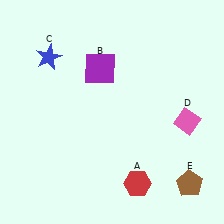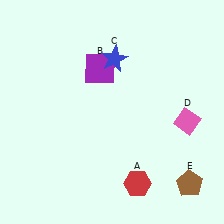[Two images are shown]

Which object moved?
The blue star (C) moved right.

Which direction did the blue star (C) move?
The blue star (C) moved right.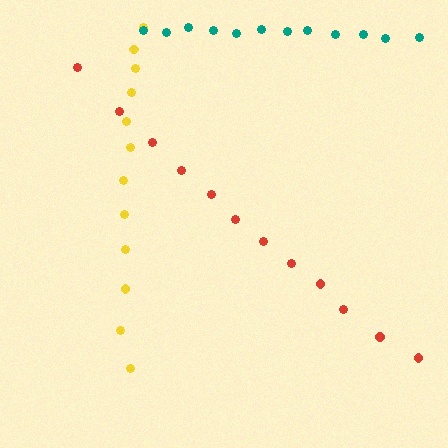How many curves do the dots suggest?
There are 3 distinct paths.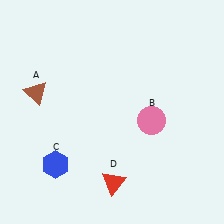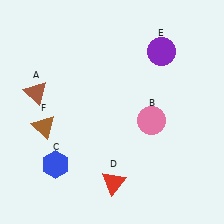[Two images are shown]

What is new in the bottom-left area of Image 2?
A brown triangle (F) was added in the bottom-left area of Image 2.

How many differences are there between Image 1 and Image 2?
There are 2 differences between the two images.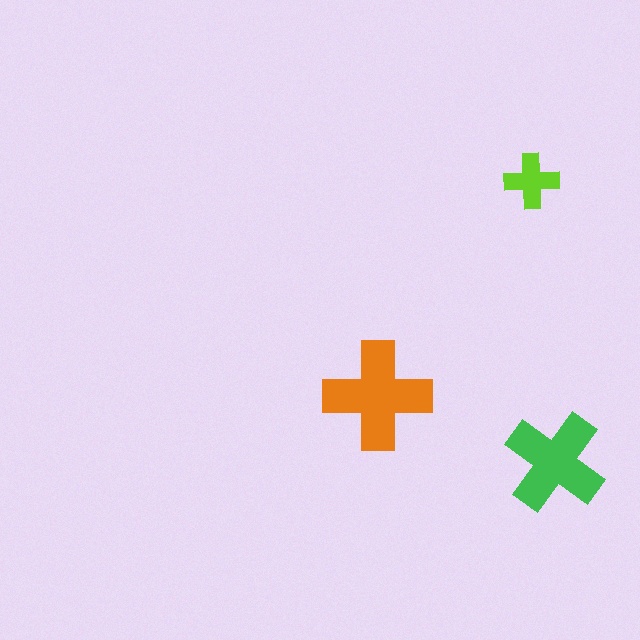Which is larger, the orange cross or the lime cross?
The orange one.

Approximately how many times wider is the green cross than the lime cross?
About 2 times wider.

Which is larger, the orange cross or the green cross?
The orange one.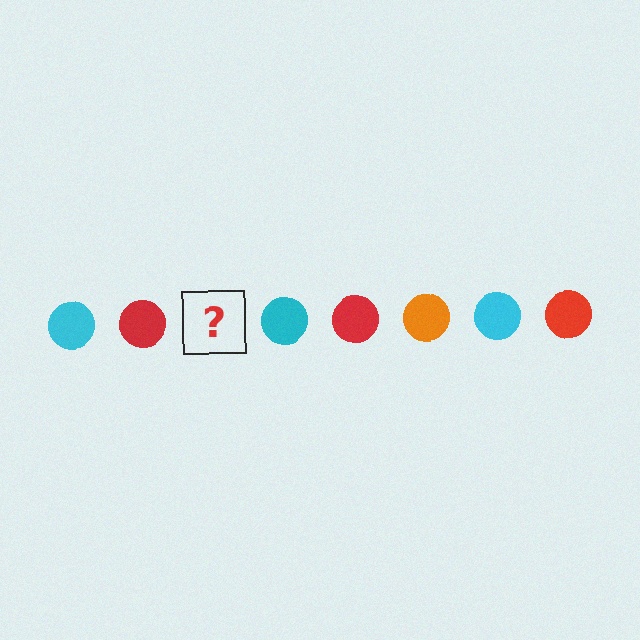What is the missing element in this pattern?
The missing element is an orange circle.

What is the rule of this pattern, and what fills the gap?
The rule is that the pattern cycles through cyan, red, orange circles. The gap should be filled with an orange circle.